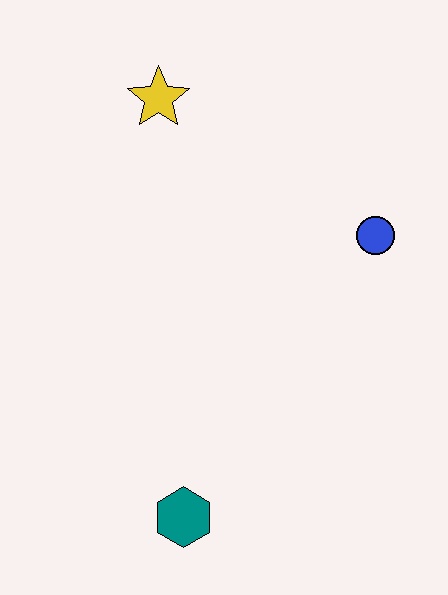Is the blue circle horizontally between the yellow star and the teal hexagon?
No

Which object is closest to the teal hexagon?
The blue circle is closest to the teal hexagon.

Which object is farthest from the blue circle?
The teal hexagon is farthest from the blue circle.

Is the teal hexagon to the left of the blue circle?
Yes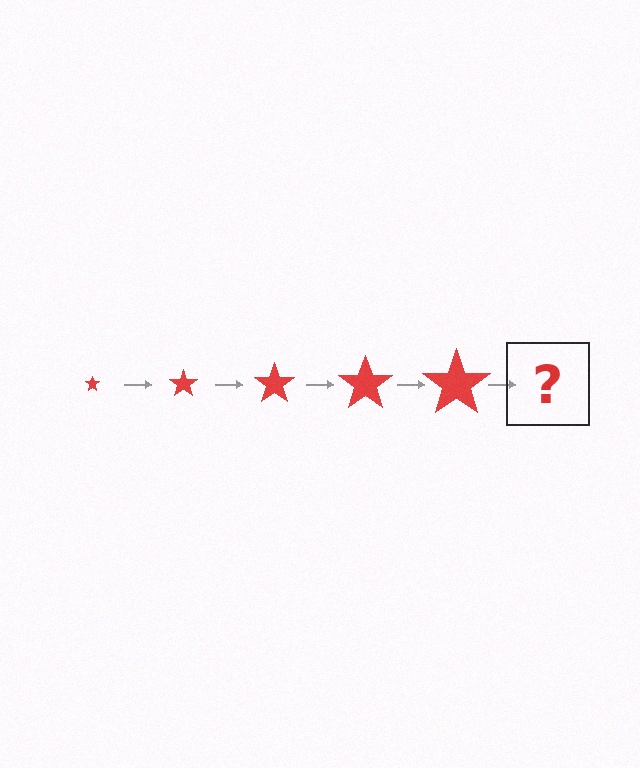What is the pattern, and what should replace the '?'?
The pattern is that the star gets progressively larger each step. The '?' should be a red star, larger than the previous one.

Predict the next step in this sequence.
The next step is a red star, larger than the previous one.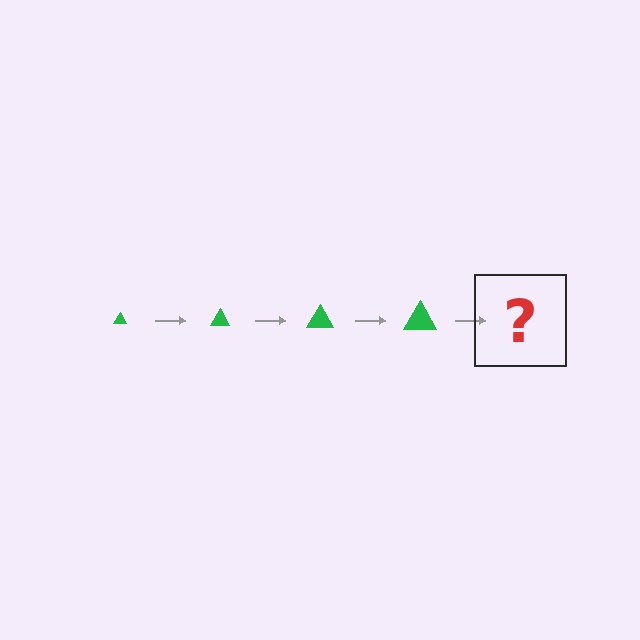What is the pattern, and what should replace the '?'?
The pattern is that the triangle gets progressively larger each step. The '?' should be a green triangle, larger than the previous one.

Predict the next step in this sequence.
The next step is a green triangle, larger than the previous one.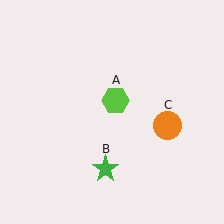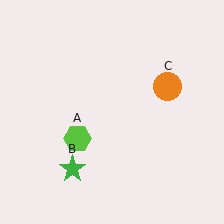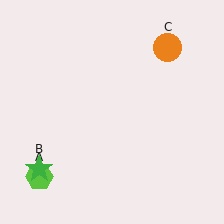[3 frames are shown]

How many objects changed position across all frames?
3 objects changed position: lime hexagon (object A), green star (object B), orange circle (object C).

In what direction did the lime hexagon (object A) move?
The lime hexagon (object A) moved down and to the left.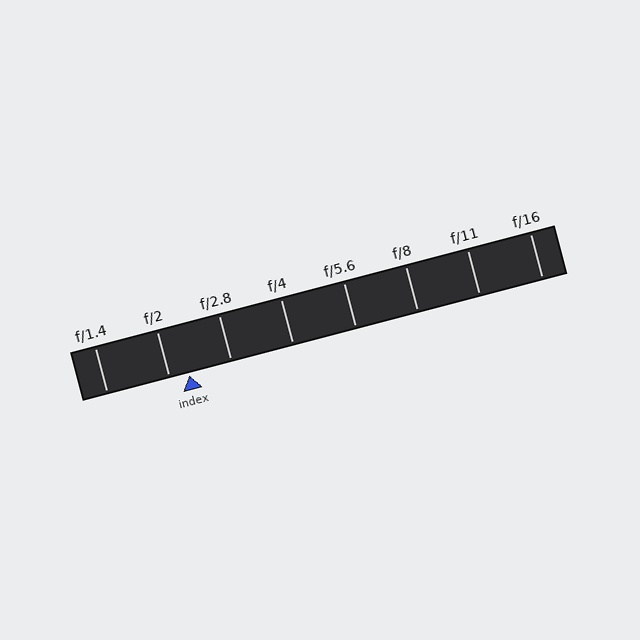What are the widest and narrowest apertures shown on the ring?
The widest aperture shown is f/1.4 and the narrowest is f/16.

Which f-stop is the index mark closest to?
The index mark is closest to f/2.